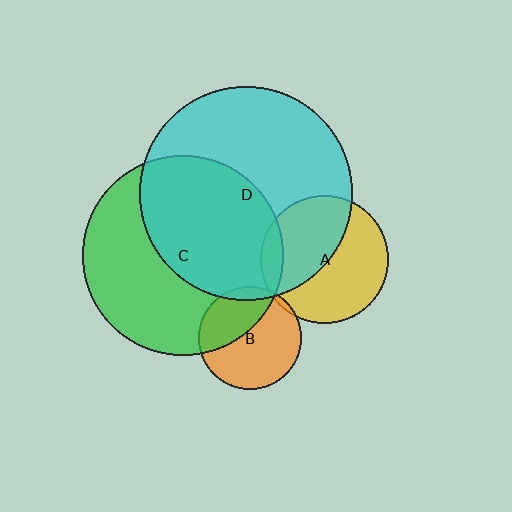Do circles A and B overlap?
Yes.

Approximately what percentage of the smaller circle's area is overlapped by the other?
Approximately 5%.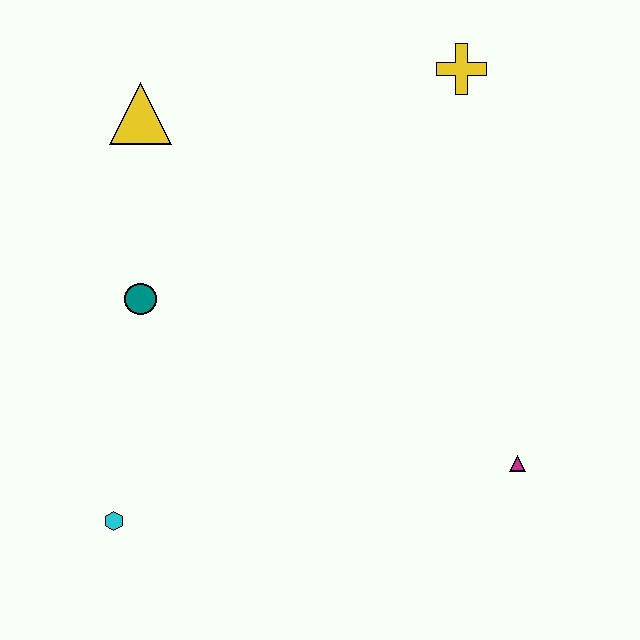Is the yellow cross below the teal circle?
No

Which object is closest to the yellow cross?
The yellow triangle is closest to the yellow cross.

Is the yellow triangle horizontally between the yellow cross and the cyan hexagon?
Yes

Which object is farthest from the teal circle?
The magenta triangle is farthest from the teal circle.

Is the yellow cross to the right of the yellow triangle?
Yes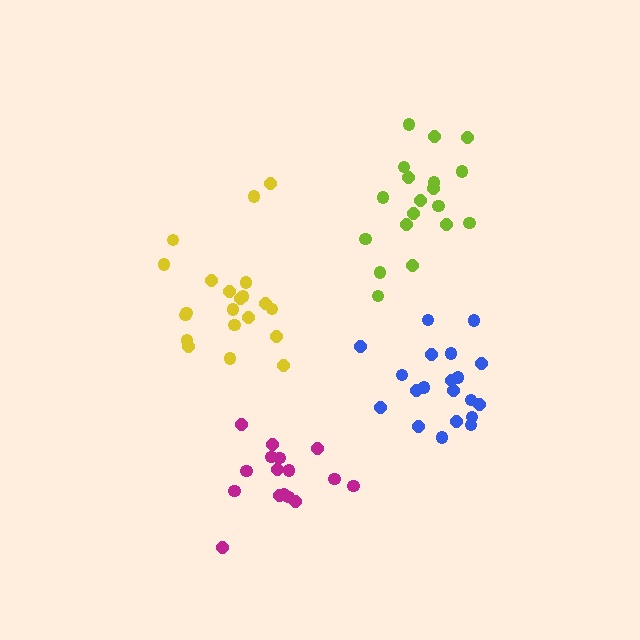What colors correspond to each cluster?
The clusters are colored: lime, magenta, blue, yellow.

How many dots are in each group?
Group 1: 19 dots, Group 2: 16 dots, Group 3: 20 dots, Group 4: 21 dots (76 total).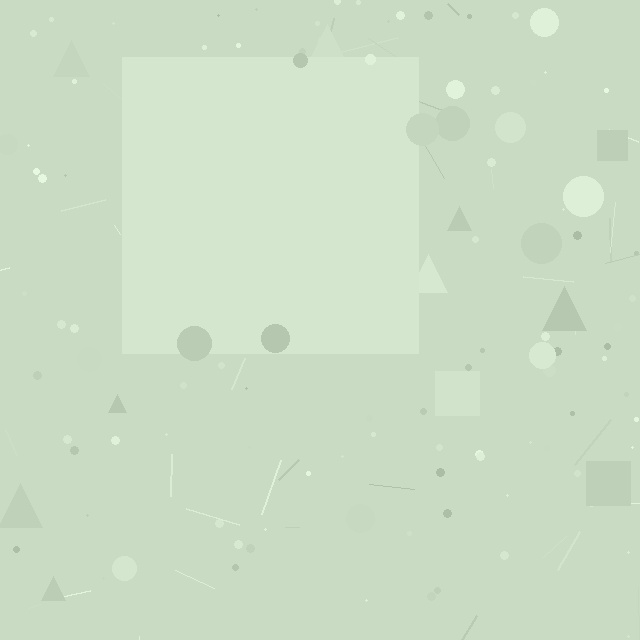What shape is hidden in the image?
A square is hidden in the image.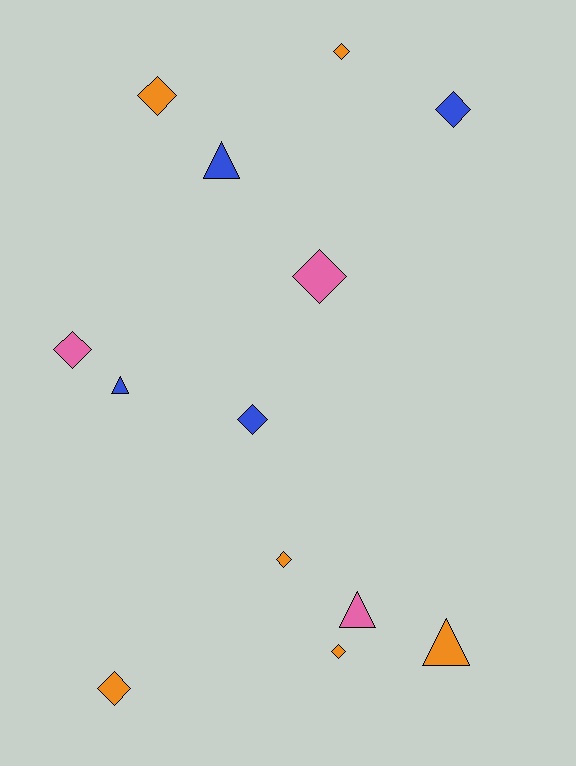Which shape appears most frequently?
Diamond, with 9 objects.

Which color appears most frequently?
Orange, with 6 objects.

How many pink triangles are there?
There is 1 pink triangle.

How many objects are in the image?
There are 13 objects.